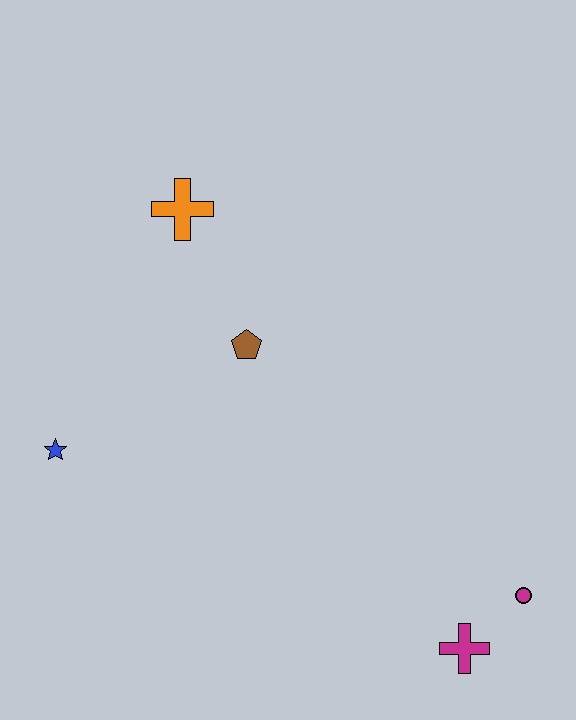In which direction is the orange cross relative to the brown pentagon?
The orange cross is above the brown pentagon.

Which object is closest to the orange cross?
The brown pentagon is closest to the orange cross.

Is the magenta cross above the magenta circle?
No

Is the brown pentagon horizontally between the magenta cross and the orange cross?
Yes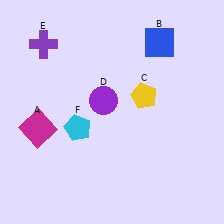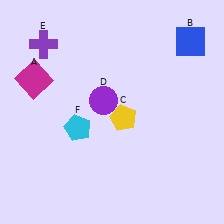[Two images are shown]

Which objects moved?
The objects that moved are: the magenta square (A), the blue square (B), the yellow pentagon (C).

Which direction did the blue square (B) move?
The blue square (B) moved right.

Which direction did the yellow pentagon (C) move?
The yellow pentagon (C) moved down.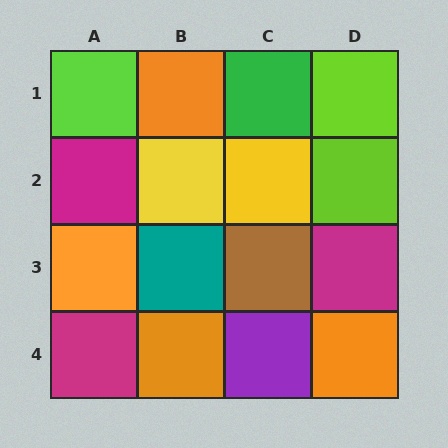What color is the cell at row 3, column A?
Orange.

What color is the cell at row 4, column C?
Purple.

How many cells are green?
1 cell is green.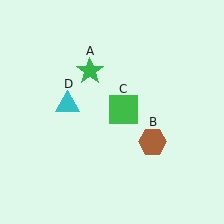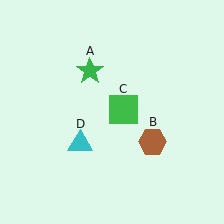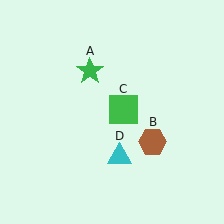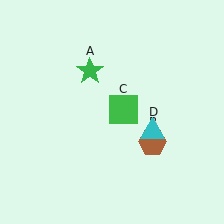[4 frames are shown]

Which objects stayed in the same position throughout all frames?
Green star (object A) and brown hexagon (object B) and green square (object C) remained stationary.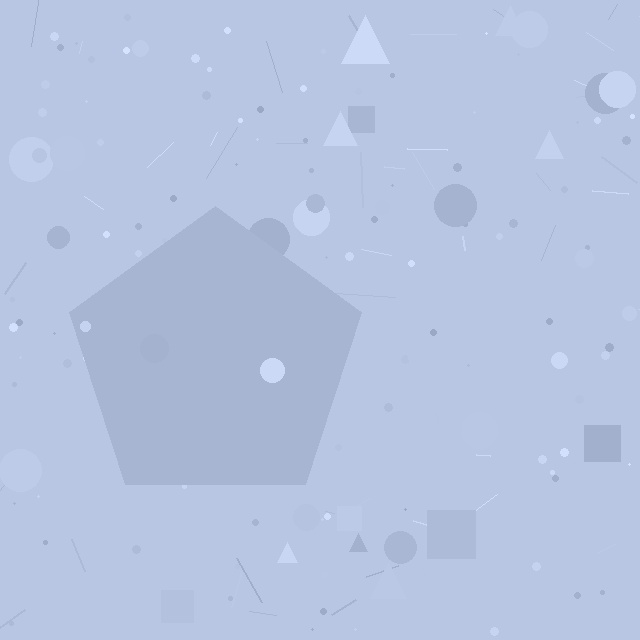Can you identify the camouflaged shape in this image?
The camouflaged shape is a pentagon.